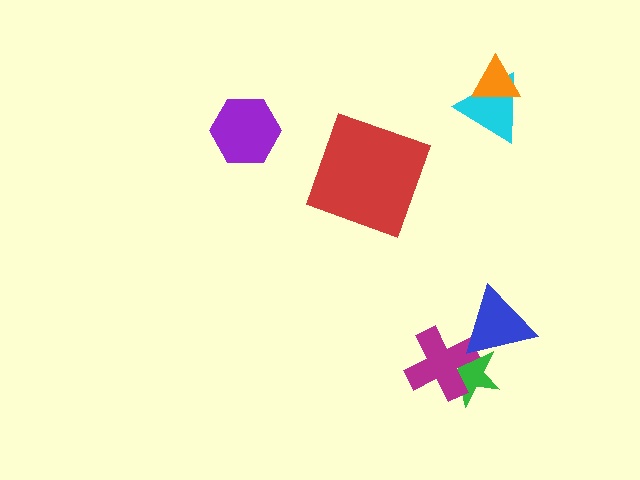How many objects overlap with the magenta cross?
2 objects overlap with the magenta cross.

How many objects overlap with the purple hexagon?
0 objects overlap with the purple hexagon.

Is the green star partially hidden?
Yes, it is partially covered by another shape.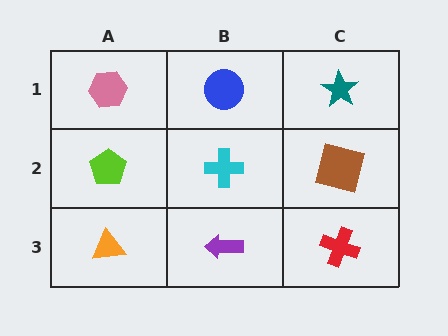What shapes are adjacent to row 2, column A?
A pink hexagon (row 1, column A), an orange triangle (row 3, column A), a cyan cross (row 2, column B).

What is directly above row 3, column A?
A lime pentagon.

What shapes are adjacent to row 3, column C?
A brown square (row 2, column C), a purple arrow (row 3, column B).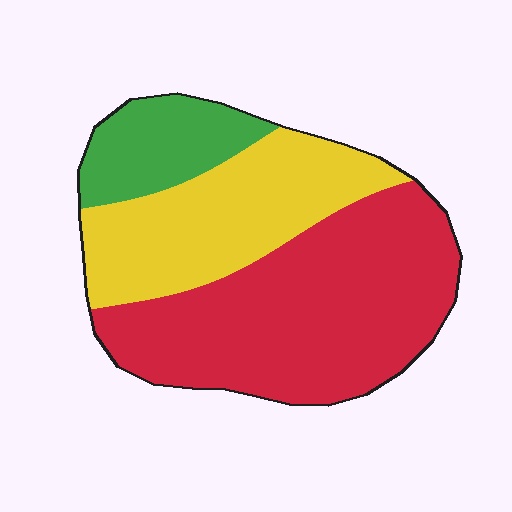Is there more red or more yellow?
Red.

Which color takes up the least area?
Green, at roughly 15%.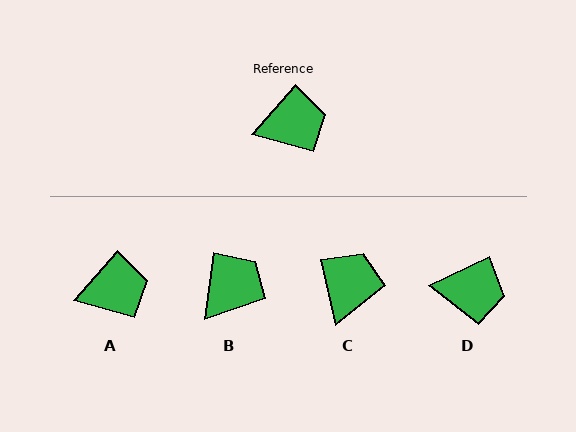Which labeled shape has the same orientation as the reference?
A.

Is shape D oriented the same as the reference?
No, it is off by about 24 degrees.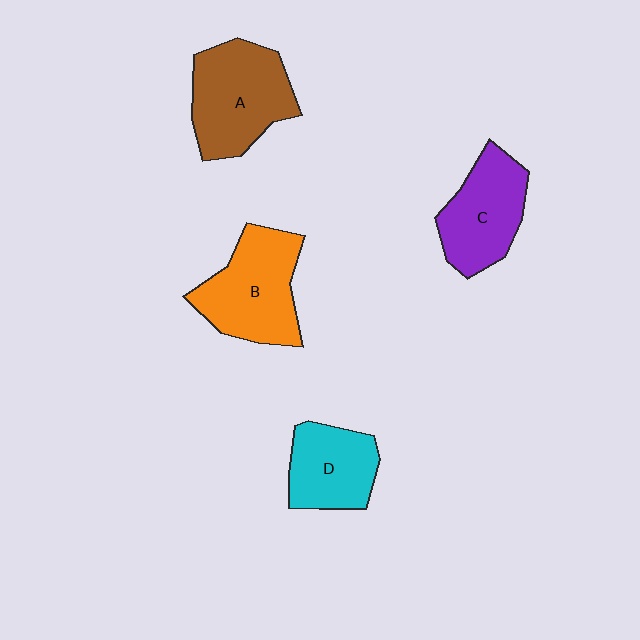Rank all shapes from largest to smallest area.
From largest to smallest: A (brown), B (orange), C (purple), D (cyan).